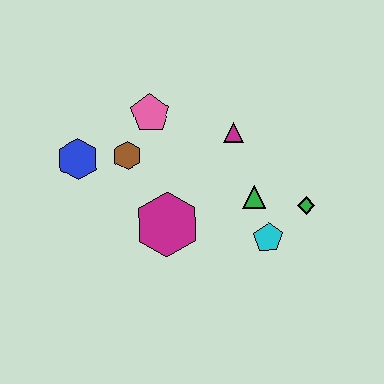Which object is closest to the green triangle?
The cyan pentagon is closest to the green triangle.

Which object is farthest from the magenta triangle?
The blue hexagon is farthest from the magenta triangle.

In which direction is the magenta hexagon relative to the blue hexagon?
The magenta hexagon is to the right of the blue hexagon.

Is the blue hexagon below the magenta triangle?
Yes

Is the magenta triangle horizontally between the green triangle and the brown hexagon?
Yes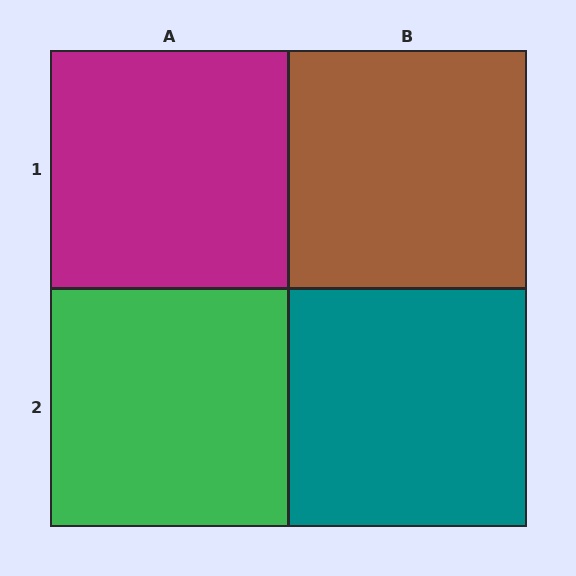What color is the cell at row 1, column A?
Magenta.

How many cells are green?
1 cell is green.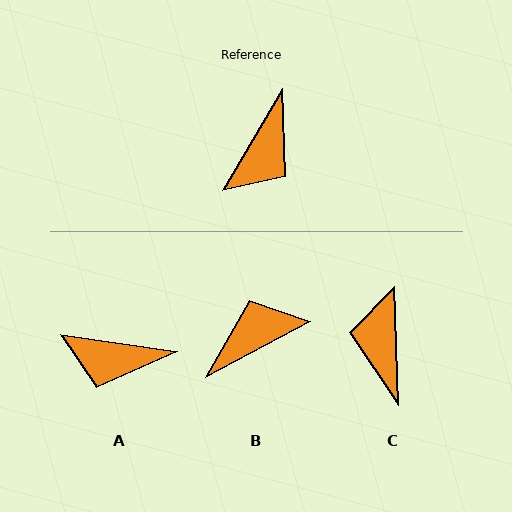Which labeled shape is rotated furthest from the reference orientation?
B, about 148 degrees away.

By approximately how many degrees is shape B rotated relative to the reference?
Approximately 148 degrees counter-clockwise.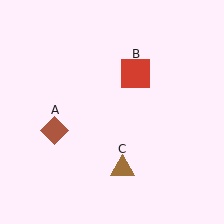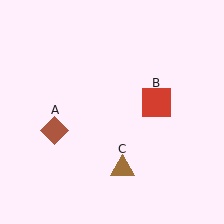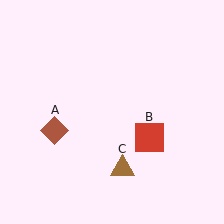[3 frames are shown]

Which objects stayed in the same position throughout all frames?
Brown diamond (object A) and brown triangle (object C) remained stationary.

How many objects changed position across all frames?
1 object changed position: red square (object B).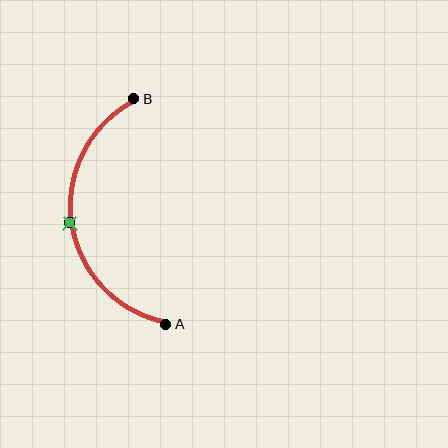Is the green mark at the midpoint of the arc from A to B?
Yes. The green mark lies on the arc at equal arc-length from both A and B — it is the arc midpoint.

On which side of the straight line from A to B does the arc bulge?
The arc bulges to the left of the straight line connecting A and B.